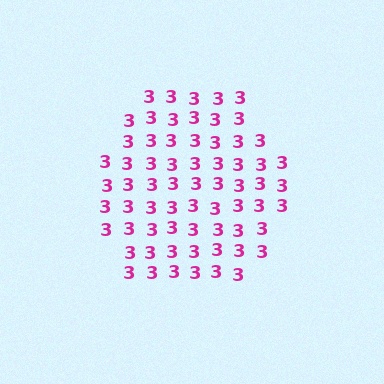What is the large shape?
The large shape is a hexagon.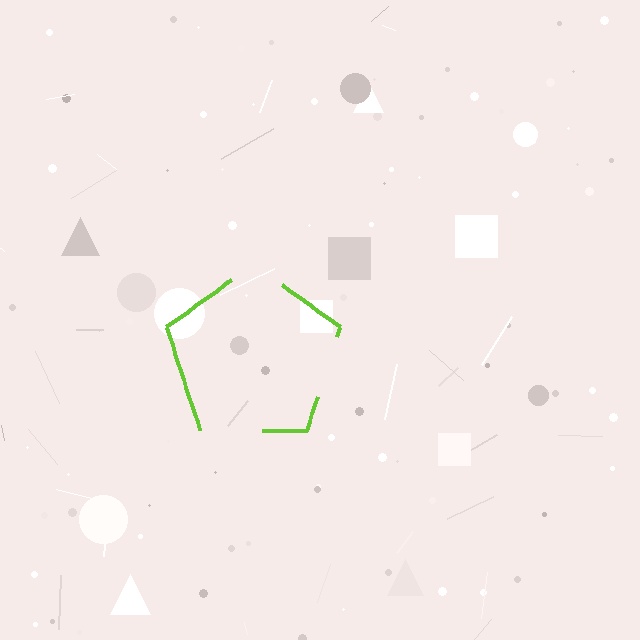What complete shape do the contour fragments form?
The contour fragments form a pentagon.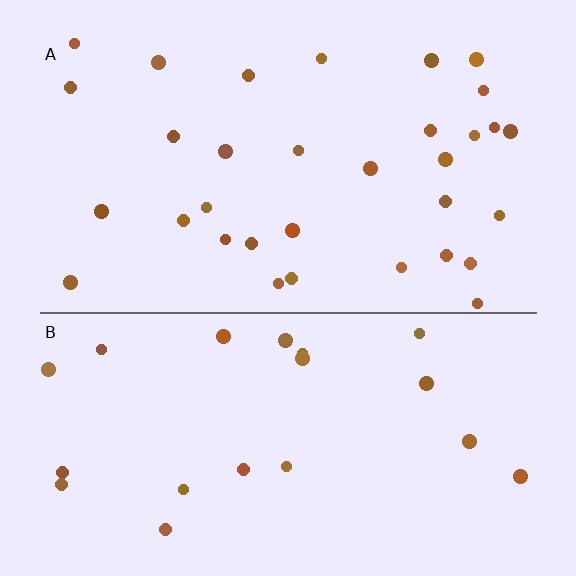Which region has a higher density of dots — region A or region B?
A (the top).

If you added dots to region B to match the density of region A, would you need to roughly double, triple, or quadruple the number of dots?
Approximately double.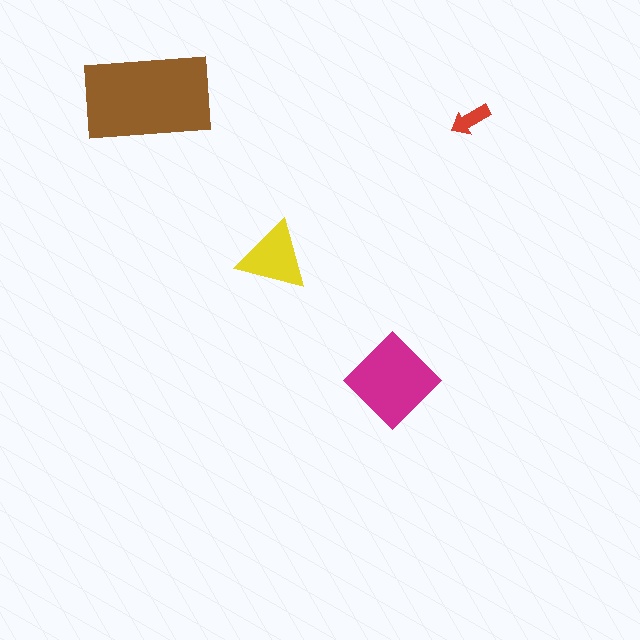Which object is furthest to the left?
The brown rectangle is leftmost.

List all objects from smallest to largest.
The red arrow, the yellow triangle, the magenta diamond, the brown rectangle.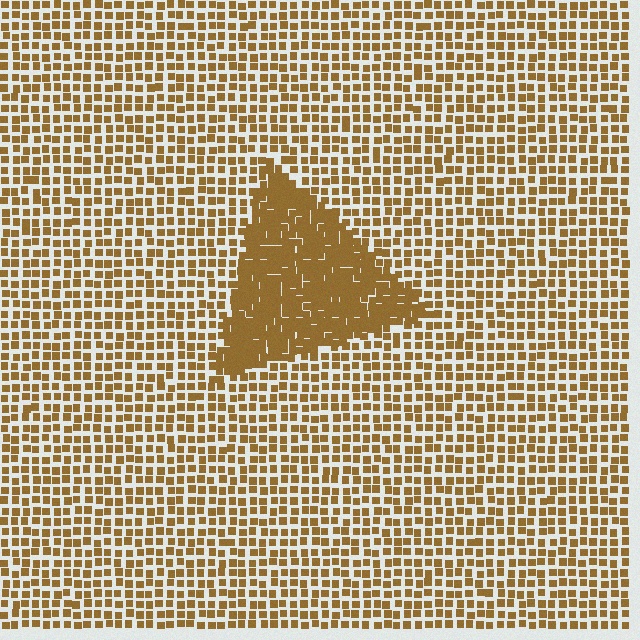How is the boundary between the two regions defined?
The boundary is defined by a change in element density (approximately 2.0x ratio). All elements are the same color, size, and shape.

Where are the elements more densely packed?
The elements are more densely packed inside the triangle boundary.